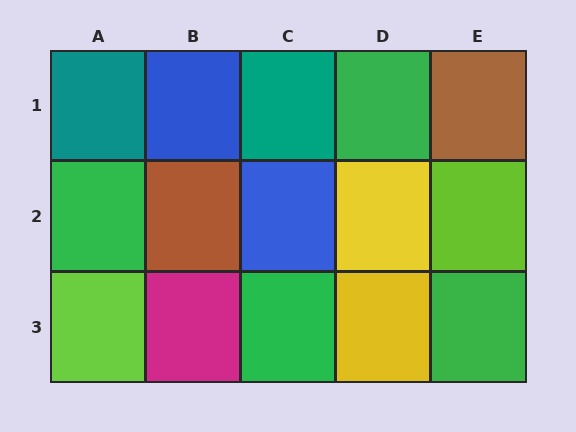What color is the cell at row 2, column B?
Brown.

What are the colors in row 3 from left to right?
Lime, magenta, green, yellow, green.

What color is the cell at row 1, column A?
Teal.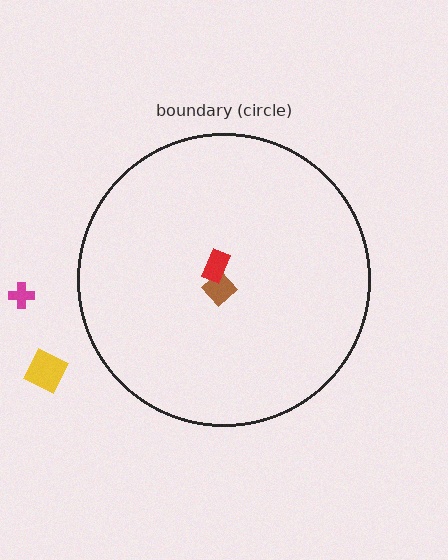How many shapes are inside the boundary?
2 inside, 2 outside.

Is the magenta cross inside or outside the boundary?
Outside.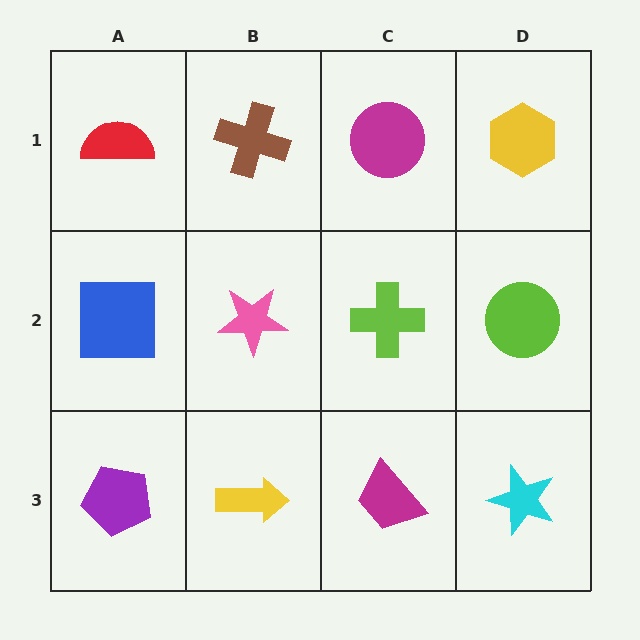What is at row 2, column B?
A pink star.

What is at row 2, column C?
A lime cross.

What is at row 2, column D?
A lime circle.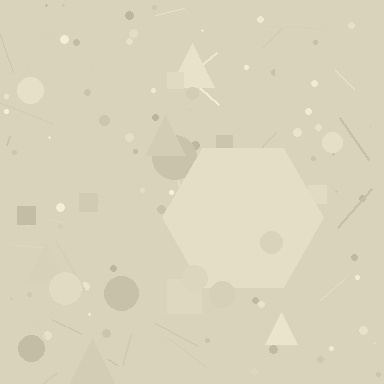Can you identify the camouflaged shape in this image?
The camouflaged shape is a hexagon.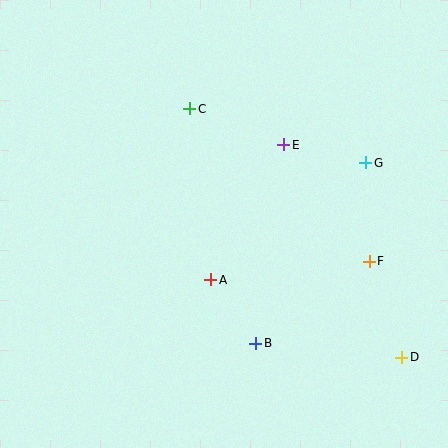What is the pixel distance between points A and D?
The distance between A and D is 206 pixels.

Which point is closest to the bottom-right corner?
Point D is closest to the bottom-right corner.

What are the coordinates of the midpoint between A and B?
The midpoint between A and B is at (233, 312).